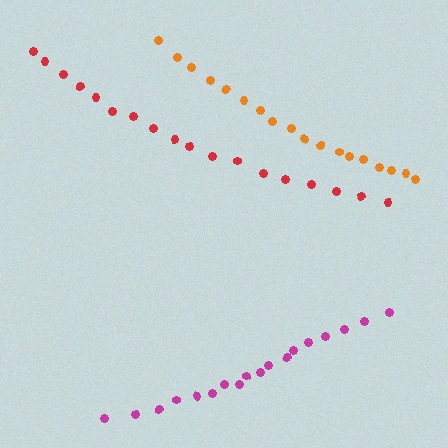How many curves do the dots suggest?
There are 3 distinct paths.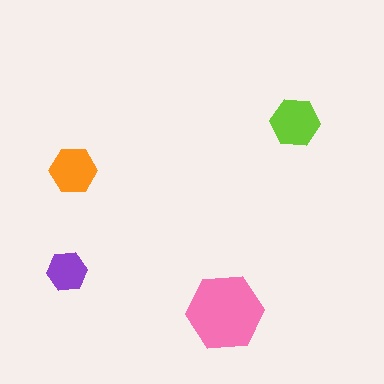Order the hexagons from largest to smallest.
the pink one, the lime one, the orange one, the purple one.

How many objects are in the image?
There are 4 objects in the image.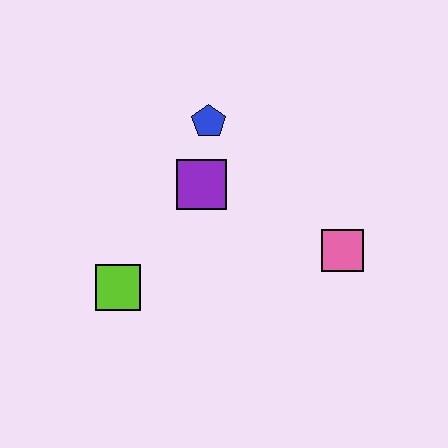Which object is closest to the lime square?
The purple square is closest to the lime square.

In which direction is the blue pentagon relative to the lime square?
The blue pentagon is above the lime square.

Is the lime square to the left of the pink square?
Yes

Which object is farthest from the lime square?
The pink square is farthest from the lime square.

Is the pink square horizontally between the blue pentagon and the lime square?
No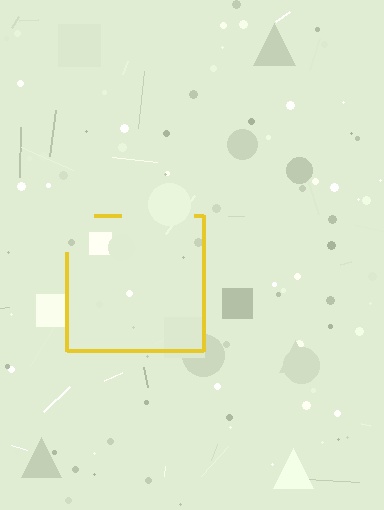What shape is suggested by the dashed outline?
The dashed outline suggests a square.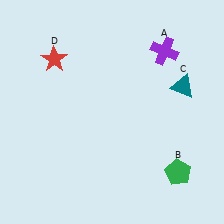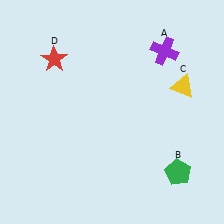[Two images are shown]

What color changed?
The triangle (C) changed from teal in Image 1 to yellow in Image 2.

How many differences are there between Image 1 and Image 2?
There is 1 difference between the two images.